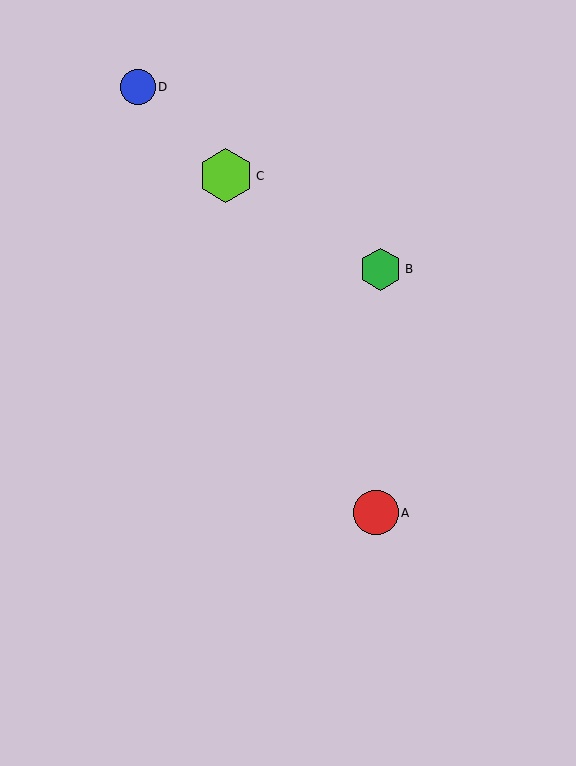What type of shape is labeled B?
Shape B is a green hexagon.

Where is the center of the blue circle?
The center of the blue circle is at (138, 87).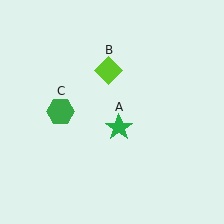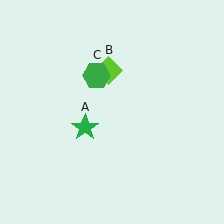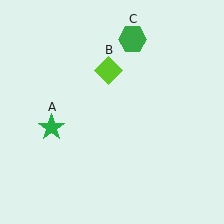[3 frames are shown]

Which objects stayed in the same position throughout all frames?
Lime diamond (object B) remained stationary.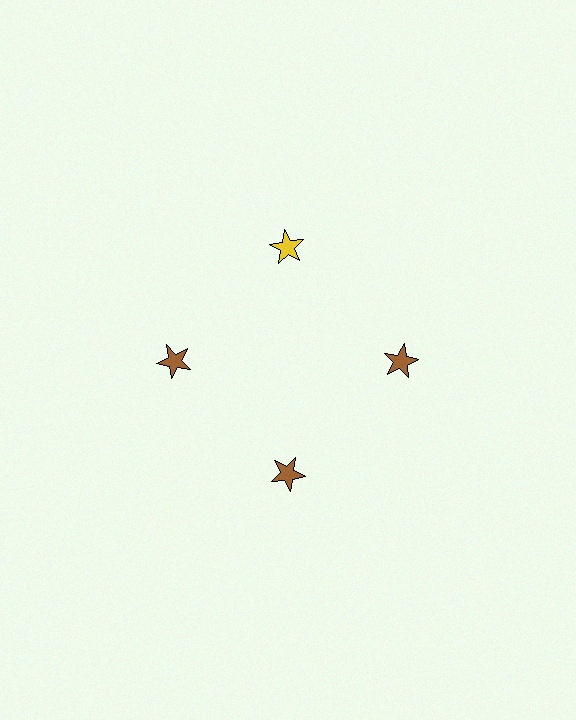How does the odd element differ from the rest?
It has a different color: yellow instead of brown.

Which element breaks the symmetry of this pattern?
The yellow star at roughly the 12 o'clock position breaks the symmetry. All other shapes are brown stars.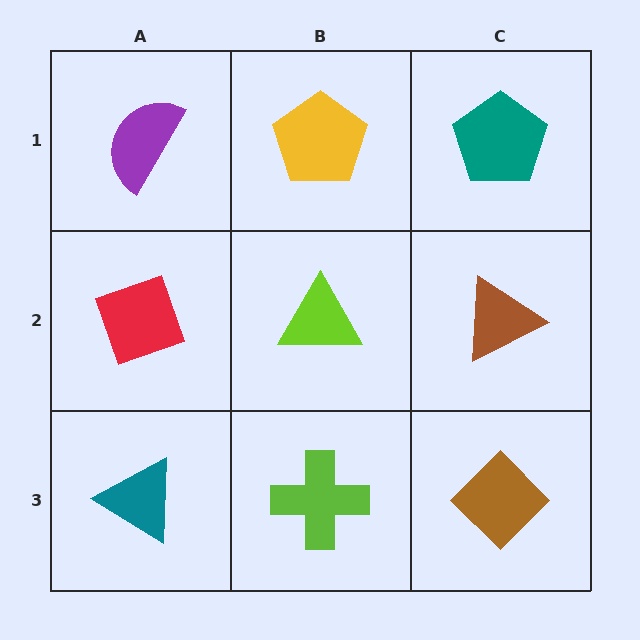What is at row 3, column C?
A brown diamond.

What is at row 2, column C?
A brown triangle.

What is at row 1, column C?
A teal pentagon.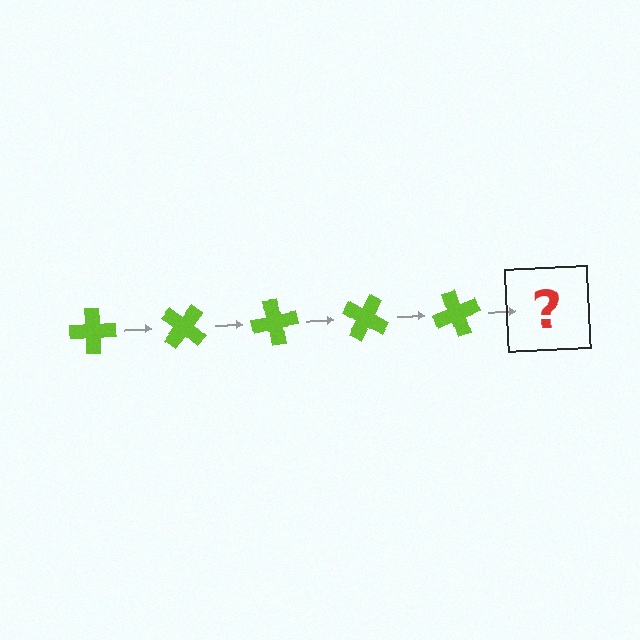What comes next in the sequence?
The next element should be a lime cross rotated 200 degrees.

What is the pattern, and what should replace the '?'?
The pattern is that the cross rotates 40 degrees each step. The '?' should be a lime cross rotated 200 degrees.